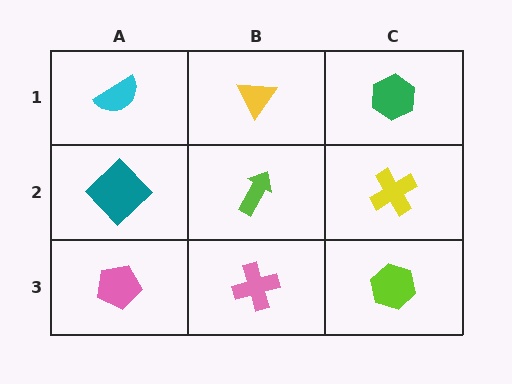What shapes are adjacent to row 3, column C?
A yellow cross (row 2, column C), a pink cross (row 3, column B).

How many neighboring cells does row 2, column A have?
3.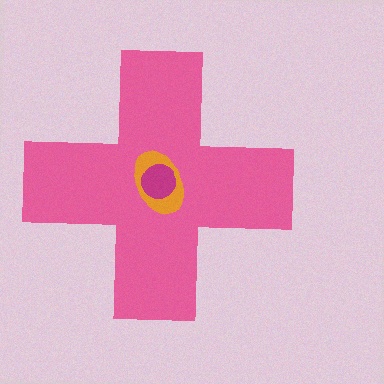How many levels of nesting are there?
3.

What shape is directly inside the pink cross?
The orange ellipse.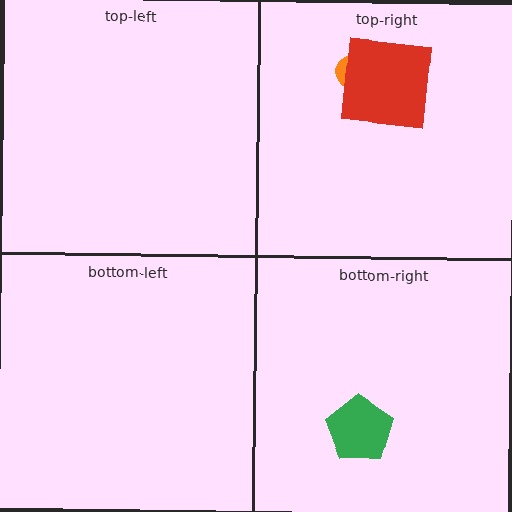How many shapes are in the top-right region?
2.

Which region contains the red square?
The top-right region.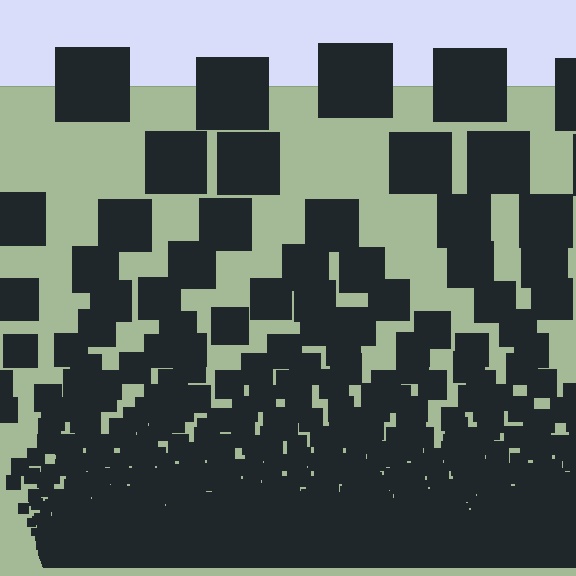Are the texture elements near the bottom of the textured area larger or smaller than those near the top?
Smaller. The gradient is inverted — elements near the bottom are smaller and denser.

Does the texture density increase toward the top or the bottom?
Density increases toward the bottom.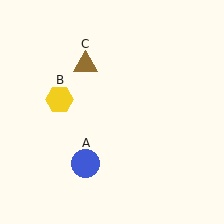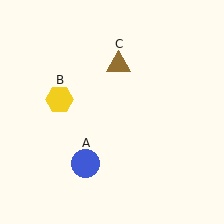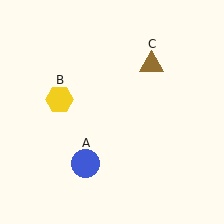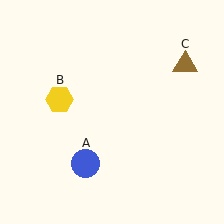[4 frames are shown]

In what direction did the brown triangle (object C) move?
The brown triangle (object C) moved right.